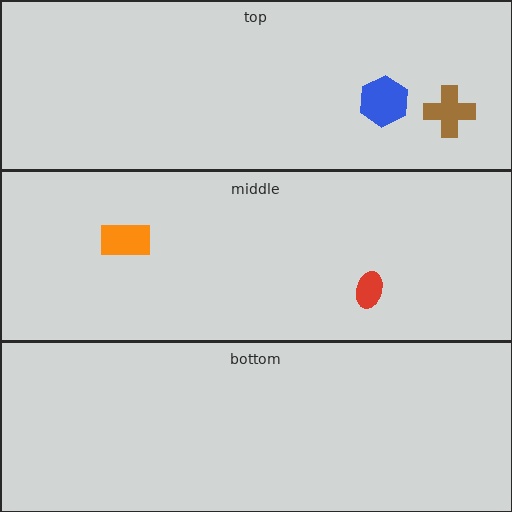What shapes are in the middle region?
The orange rectangle, the red ellipse.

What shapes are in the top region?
The blue hexagon, the brown cross.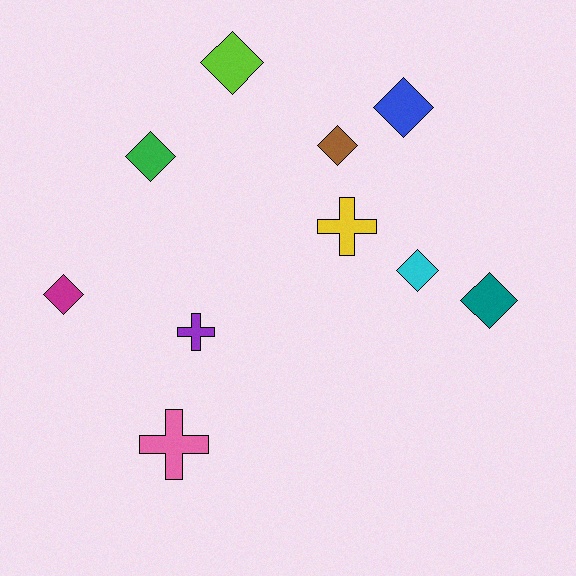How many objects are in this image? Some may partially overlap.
There are 10 objects.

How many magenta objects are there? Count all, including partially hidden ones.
There is 1 magenta object.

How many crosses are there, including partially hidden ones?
There are 3 crosses.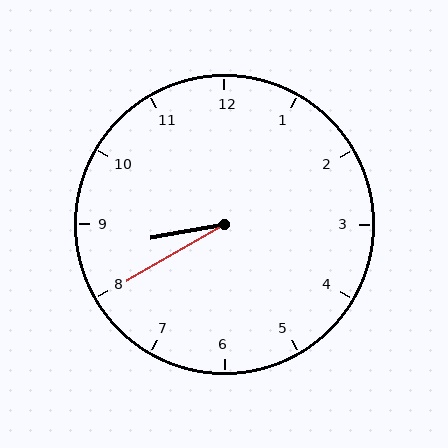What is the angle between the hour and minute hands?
Approximately 20 degrees.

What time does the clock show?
8:40.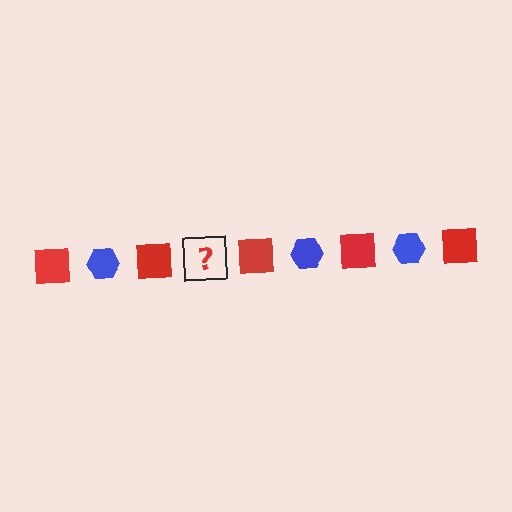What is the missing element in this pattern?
The missing element is a blue hexagon.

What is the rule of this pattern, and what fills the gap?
The rule is that the pattern alternates between red square and blue hexagon. The gap should be filled with a blue hexagon.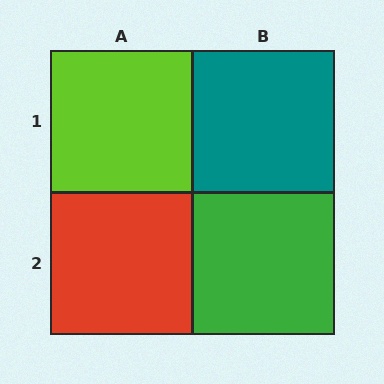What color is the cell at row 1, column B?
Teal.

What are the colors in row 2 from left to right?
Red, green.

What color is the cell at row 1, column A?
Lime.